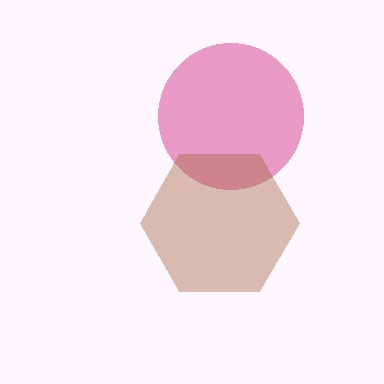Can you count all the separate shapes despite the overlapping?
Yes, there are 2 separate shapes.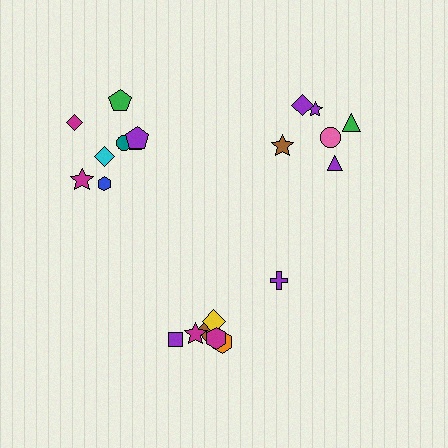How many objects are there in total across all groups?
There are 21 objects.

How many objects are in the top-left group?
There are 8 objects.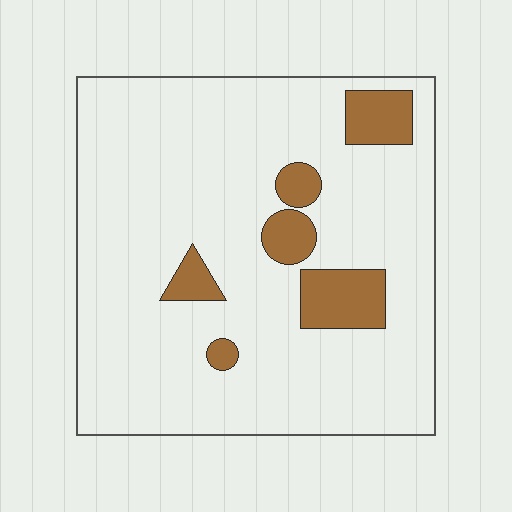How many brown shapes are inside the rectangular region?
6.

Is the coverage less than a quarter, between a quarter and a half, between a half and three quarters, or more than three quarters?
Less than a quarter.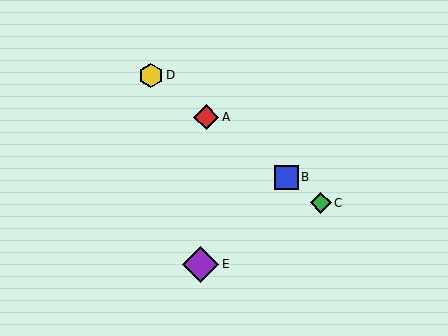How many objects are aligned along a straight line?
4 objects (A, B, C, D) are aligned along a straight line.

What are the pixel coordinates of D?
Object D is at (151, 75).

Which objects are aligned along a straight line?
Objects A, B, C, D are aligned along a straight line.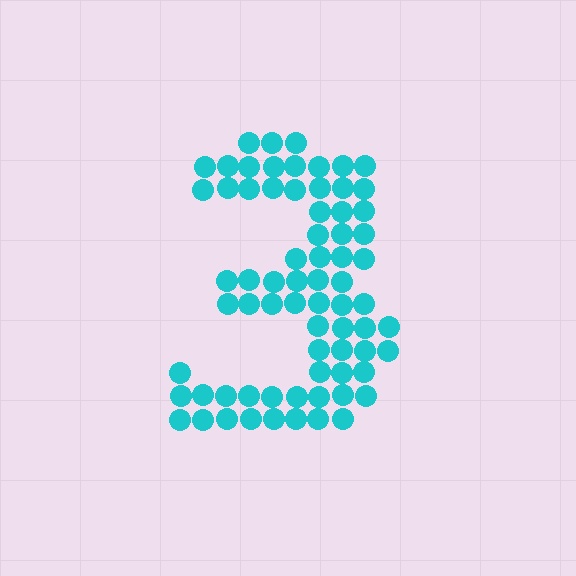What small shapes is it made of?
It is made of small circles.